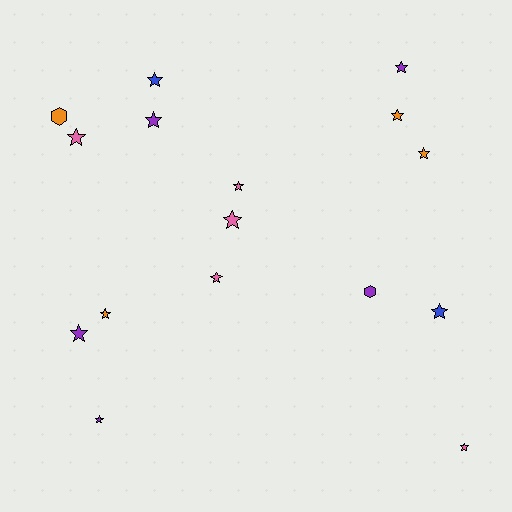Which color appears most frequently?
Pink, with 5 objects.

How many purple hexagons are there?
There is 1 purple hexagon.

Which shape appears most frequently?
Star, with 14 objects.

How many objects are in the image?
There are 16 objects.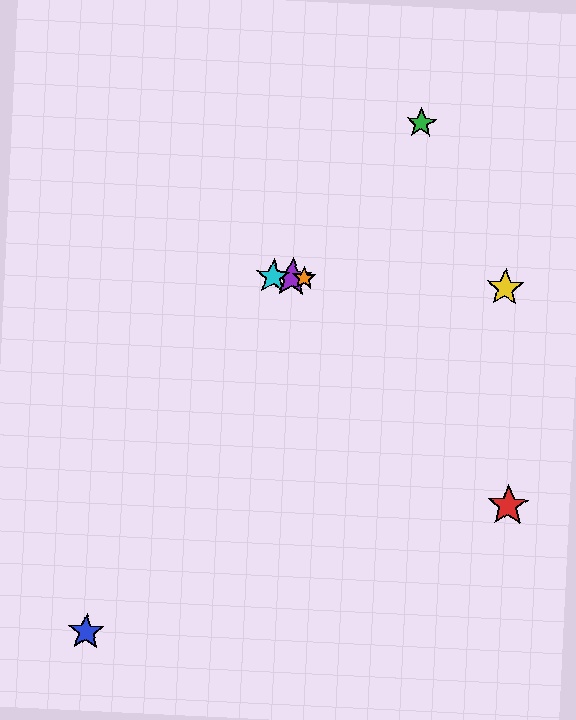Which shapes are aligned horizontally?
The yellow star, the purple star, the orange star, the cyan star are aligned horizontally.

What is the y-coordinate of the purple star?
The purple star is at y≈278.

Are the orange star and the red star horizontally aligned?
No, the orange star is at y≈278 and the red star is at y≈506.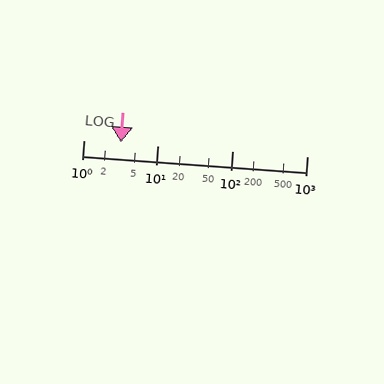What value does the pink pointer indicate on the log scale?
The pointer indicates approximately 3.2.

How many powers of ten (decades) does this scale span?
The scale spans 3 decades, from 1 to 1000.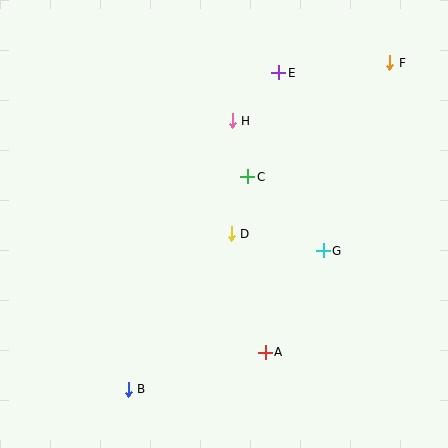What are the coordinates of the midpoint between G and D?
The midpoint between G and D is at (277, 242).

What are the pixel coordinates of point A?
Point A is at (265, 352).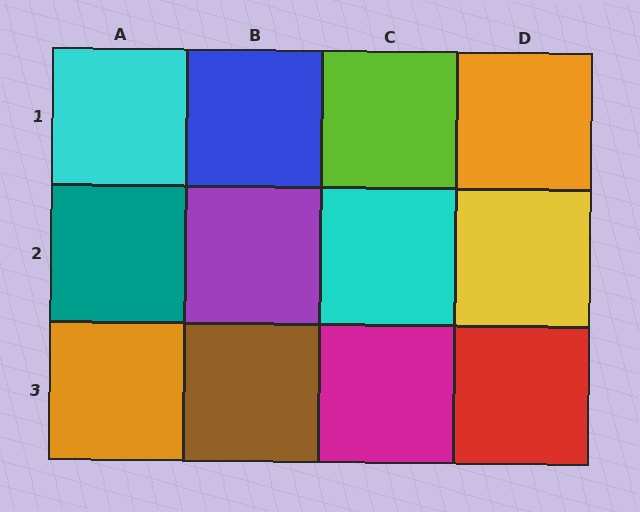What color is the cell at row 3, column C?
Magenta.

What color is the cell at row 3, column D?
Red.